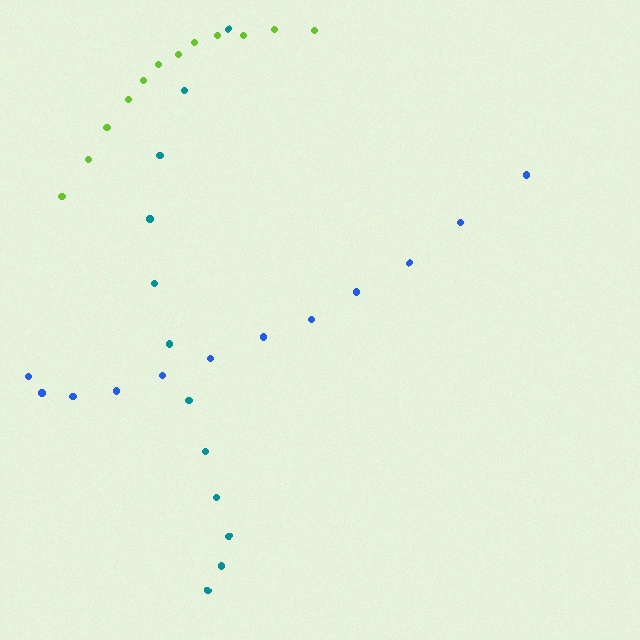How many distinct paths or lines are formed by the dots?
There are 3 distinct paths.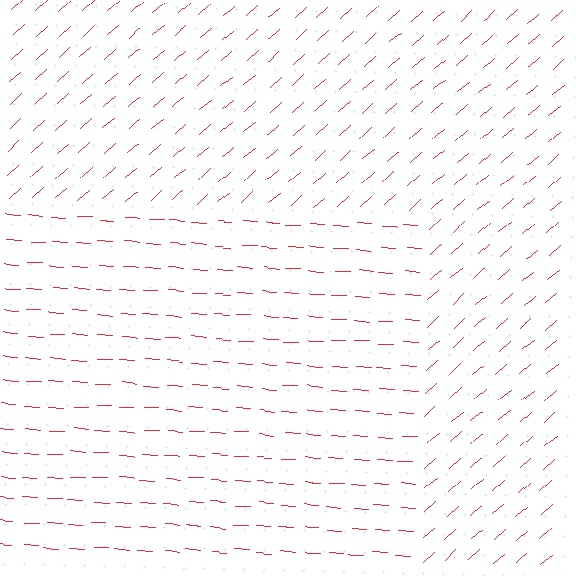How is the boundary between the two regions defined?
The boundary is defined purely by a change in line orientation (approximately 45 degrees difference). All lines are the same color and thickness.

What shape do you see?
I see a rectangle.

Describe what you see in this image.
The image is filled with small red line segments. A rectangle region in the image has lines oriented differently from the surrounding lines, creating a visible texture boundary.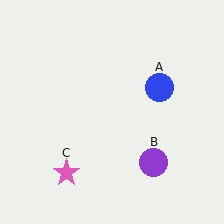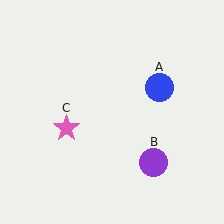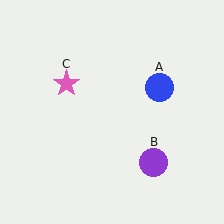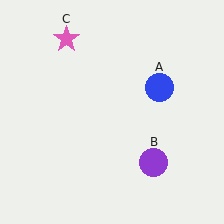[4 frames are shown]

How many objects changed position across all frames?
1 object changed position: pink star (object C).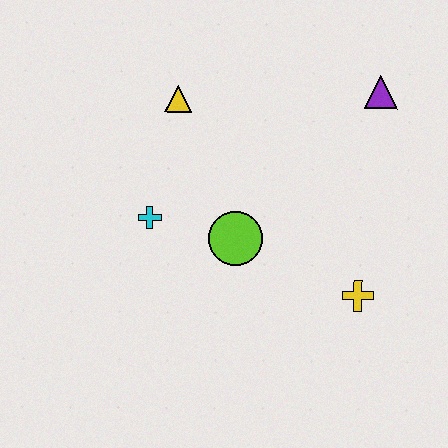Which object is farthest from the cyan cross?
The purple triangle is farthest from the cyan cross.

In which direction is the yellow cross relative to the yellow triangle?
The yellow cross is below the yellow triangle.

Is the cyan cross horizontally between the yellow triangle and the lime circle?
No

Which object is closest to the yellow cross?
The lime circle is closest to the yellow cross.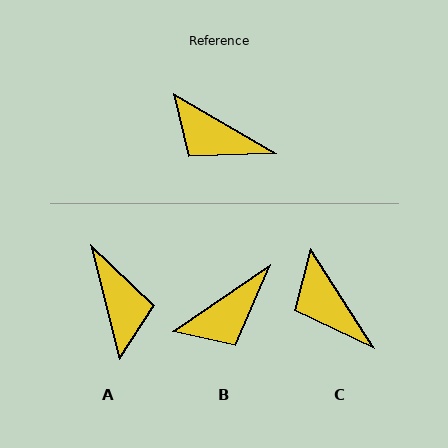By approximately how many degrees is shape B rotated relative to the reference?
Approximately 65 degrees counter-clockwise.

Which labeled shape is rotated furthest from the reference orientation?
A, about 135 degrees away.